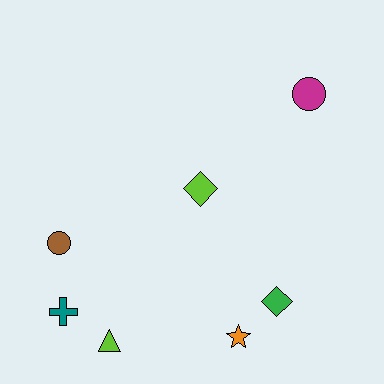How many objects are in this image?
There are 7 objects.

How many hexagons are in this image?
There are no hexagons.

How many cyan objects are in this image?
There are no cyan objects.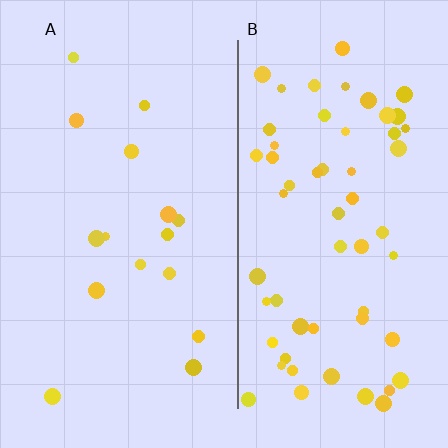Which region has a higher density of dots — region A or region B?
B (the right).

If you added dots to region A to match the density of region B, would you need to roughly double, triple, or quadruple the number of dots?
Approximately quadruple.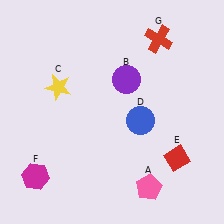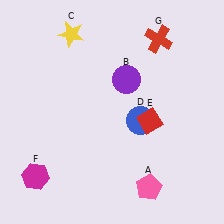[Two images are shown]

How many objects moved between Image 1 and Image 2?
2 objects moved between the two images.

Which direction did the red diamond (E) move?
The red diamond (E) moved up.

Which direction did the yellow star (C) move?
The yellow star (C) moved up.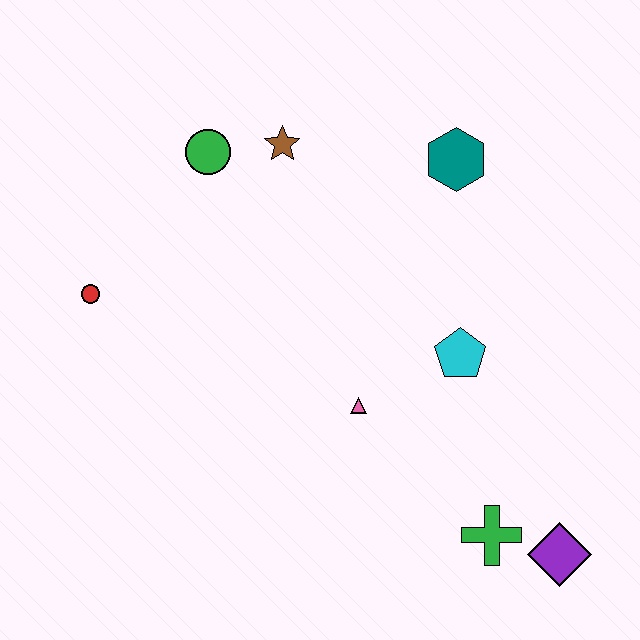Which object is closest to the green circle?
The brown star is closest to the green circle.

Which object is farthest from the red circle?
The purple diamond is farthest from the red circle.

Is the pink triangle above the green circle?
No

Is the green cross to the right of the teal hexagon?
Yes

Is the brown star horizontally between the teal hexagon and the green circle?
Yes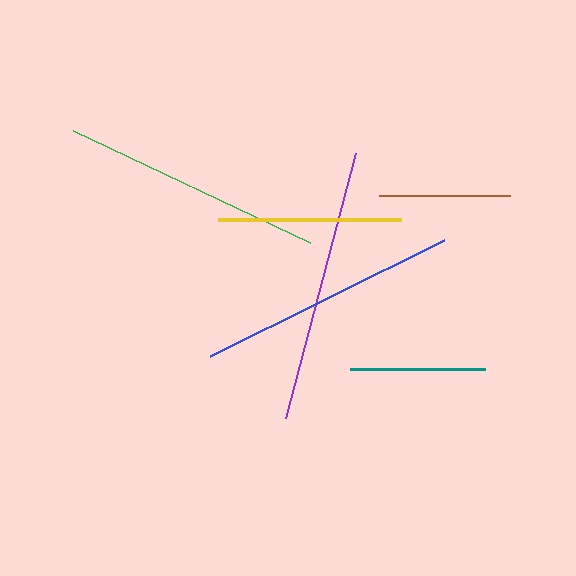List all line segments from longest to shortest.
From longest to shortest: purple, green, blue, yellow, teal, brown.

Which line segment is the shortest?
The brown line is the shortest at approximately 131 pixels.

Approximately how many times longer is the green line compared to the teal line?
The green line is approximately 1.9 times the length of the teal line.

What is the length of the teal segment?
The teal segment is approximately 135 pixels long.